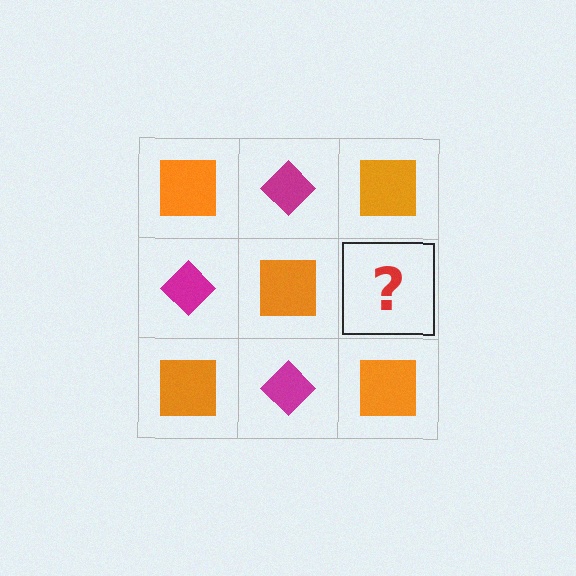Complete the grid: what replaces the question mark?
The question mark should be replaced with a magenta diamond.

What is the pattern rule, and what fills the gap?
The rule is that it alternates orange square and magenta diamond in a checkerboard pattern. The gap should be filled with a magenta diamond.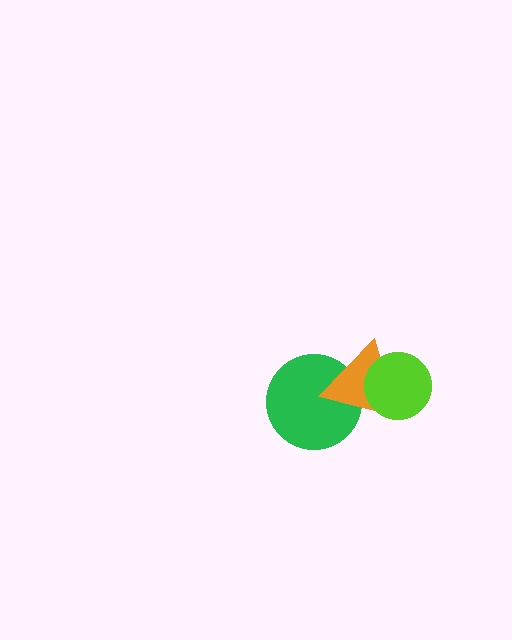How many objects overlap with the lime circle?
1 object overlaps with the lime circle.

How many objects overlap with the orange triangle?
2 objects overlap with the orange triangle.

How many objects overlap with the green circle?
1 object overlaps with the green circle.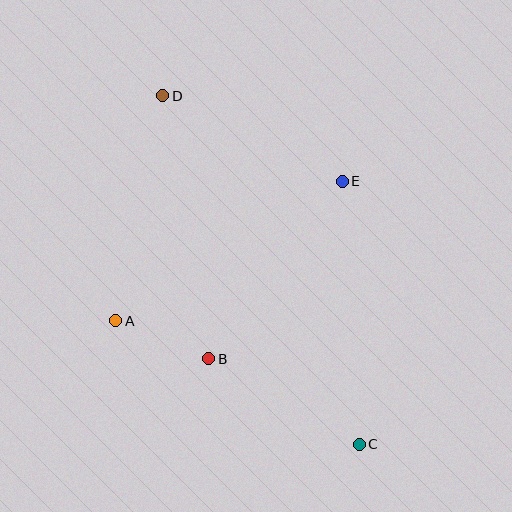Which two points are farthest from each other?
Points C and D are farthest from each other.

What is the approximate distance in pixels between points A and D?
The distance between A and D is approximately 230 pixels.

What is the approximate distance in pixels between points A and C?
The distance between A and C is approximately 273 pixels.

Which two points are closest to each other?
Points A and B are closest to each other.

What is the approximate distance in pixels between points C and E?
The distance between C and E is approximately 264 pixels.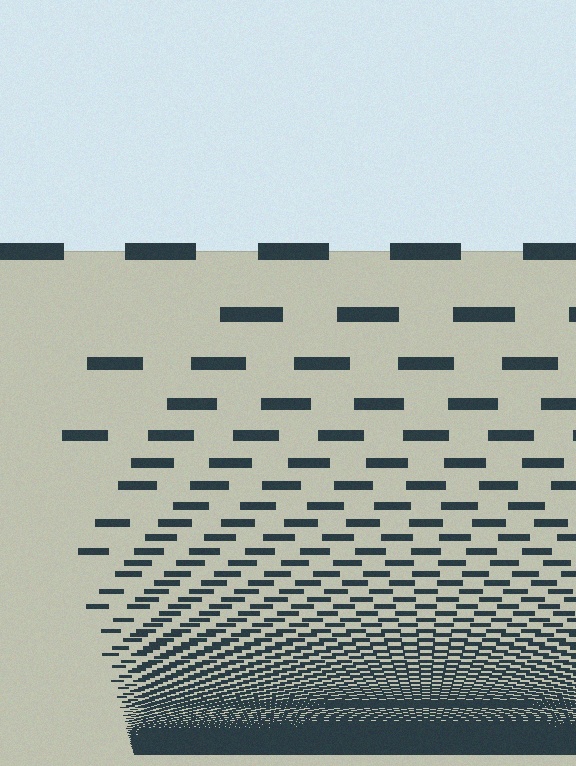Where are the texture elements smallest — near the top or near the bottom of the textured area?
Near the bottom.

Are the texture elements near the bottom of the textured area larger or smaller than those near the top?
Smaller. The gradient is inverted — elements near the bottom are smaller and denser.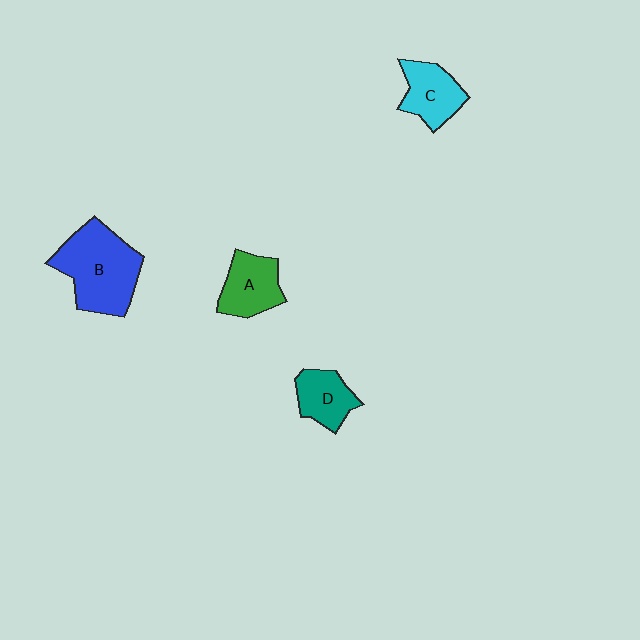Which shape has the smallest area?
Shape D (teal).